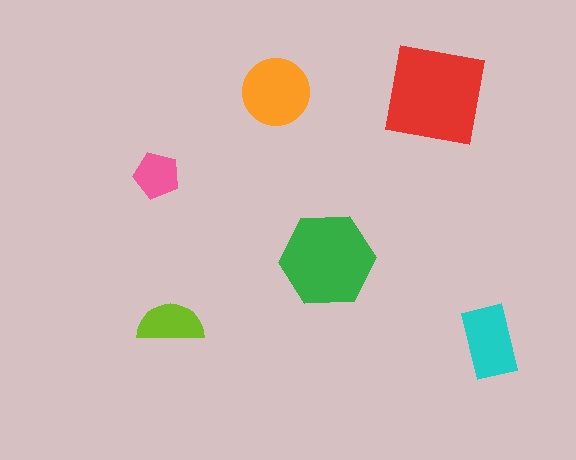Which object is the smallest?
The pink pentagon.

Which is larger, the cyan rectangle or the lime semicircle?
The cyan rectangle.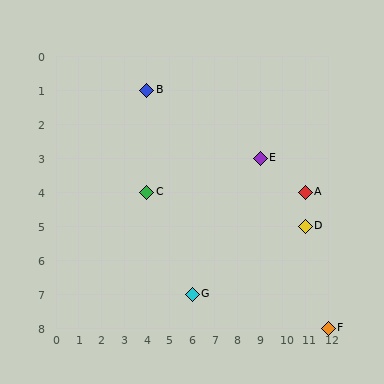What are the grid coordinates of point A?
Point A is at grid coordinates (11, 4).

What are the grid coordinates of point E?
Point E is at grid coordinates (9, 3).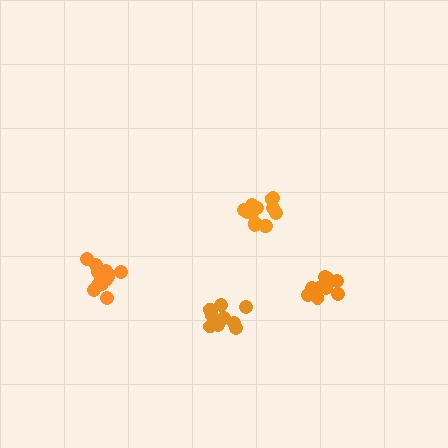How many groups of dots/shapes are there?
There are 4 groups.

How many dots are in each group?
Group 1: 9 dots, Group 2: 11 dots, Group 3: 13 dots, Group 4: 15 dots (48 total).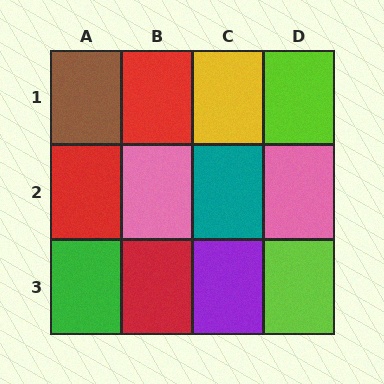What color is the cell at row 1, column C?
Yellow.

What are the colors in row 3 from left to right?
Green, red, purple, lime.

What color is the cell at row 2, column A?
Red.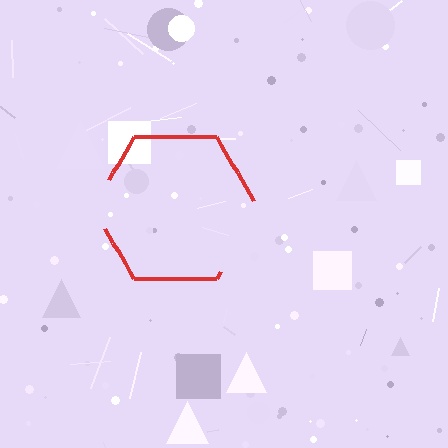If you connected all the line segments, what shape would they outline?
They would outline a hexagon.